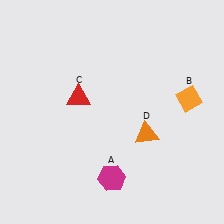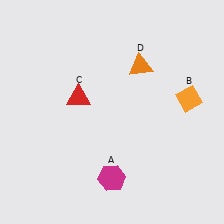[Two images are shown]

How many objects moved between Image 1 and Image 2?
1 object moved between the two images.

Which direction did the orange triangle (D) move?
The orange triangle (D) moved up.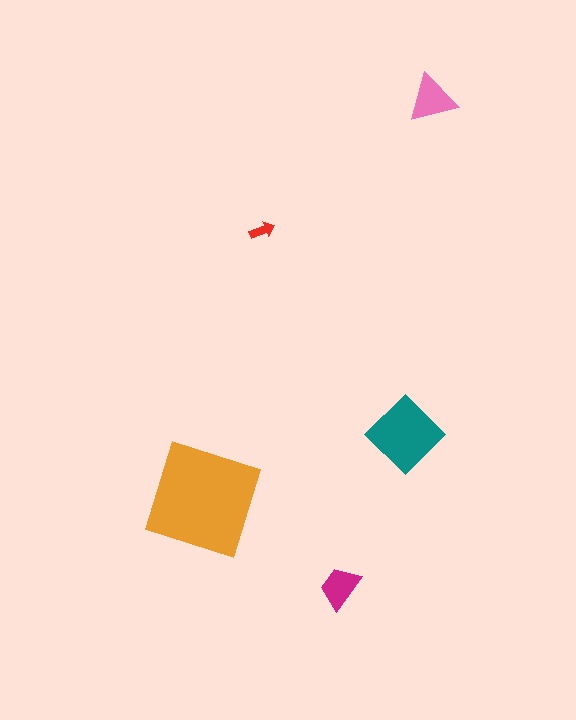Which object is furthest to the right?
The pink triangle is rightmost.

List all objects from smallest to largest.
The red arrow, the magenta trapezoid, the pink triangle, the teal diamond, the orange square.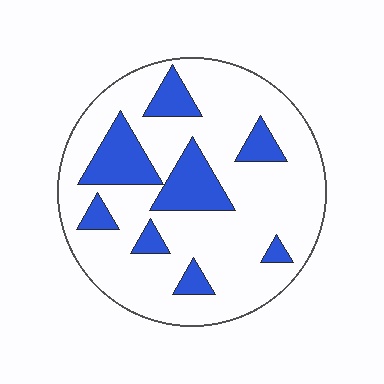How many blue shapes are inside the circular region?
8.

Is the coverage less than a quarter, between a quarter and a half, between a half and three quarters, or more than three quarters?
Less than a quarter.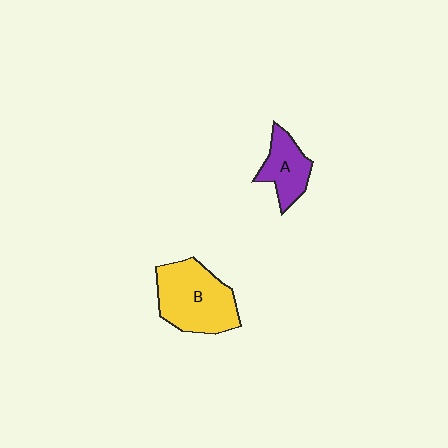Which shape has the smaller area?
Shape A (purple).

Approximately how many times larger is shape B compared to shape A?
Approximately 1.8 times.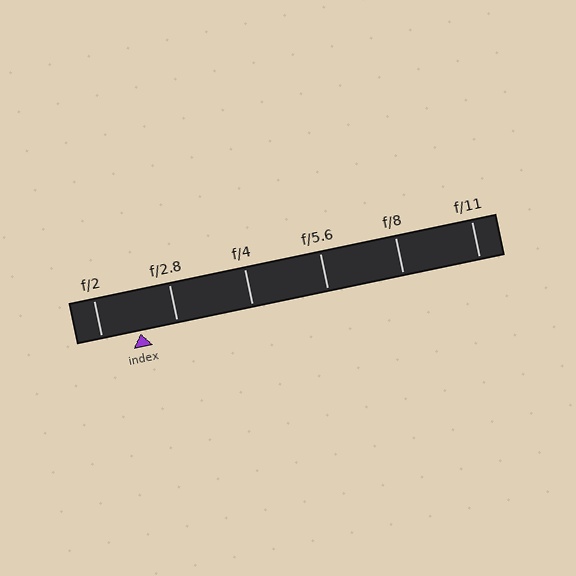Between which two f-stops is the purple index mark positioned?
The index mark is between f/2 and f/2.8.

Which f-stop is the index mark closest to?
The index mark is closest to f/2.8.